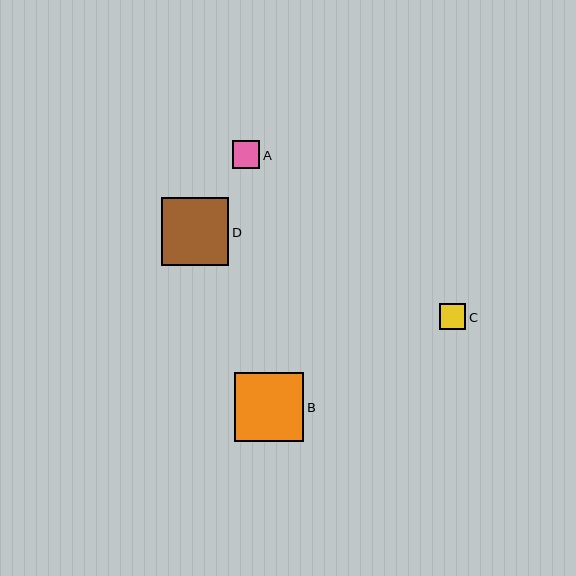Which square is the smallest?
Square C is the smallest with a size of approximately 27 pixels.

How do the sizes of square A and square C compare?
Square A and square C are approximately the same size.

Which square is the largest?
Square B is the largest with a size of approximately 69 pixels.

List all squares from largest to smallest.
From largest to smallest: B, D, A, C.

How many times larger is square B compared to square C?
Square B is approximately 2.6 times the size of square C.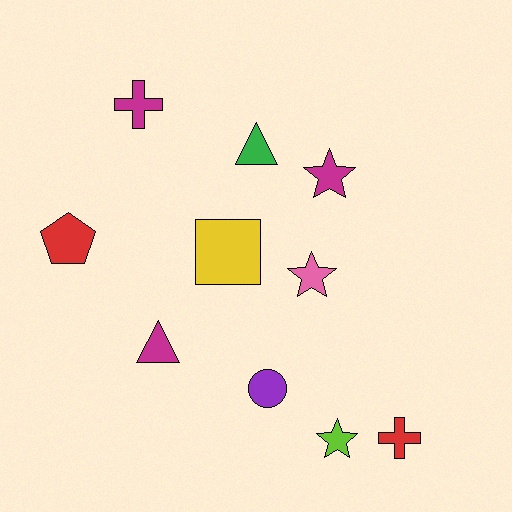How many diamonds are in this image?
There are no diamonds.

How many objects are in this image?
There are 10 objects.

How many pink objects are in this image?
There is 1 pink object.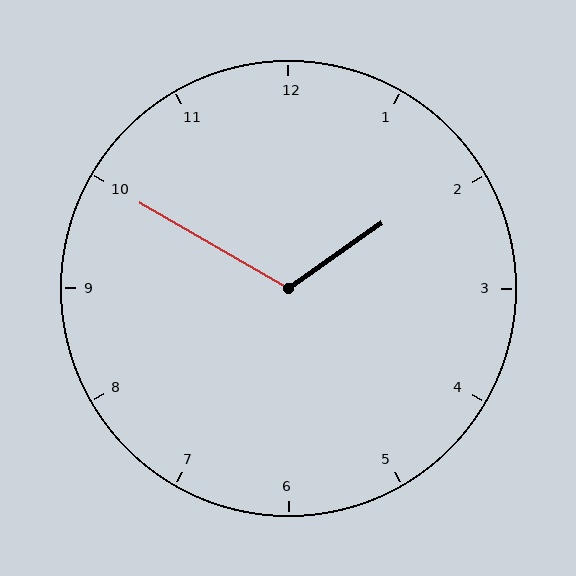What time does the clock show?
1:50.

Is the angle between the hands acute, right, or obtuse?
It is obtuse.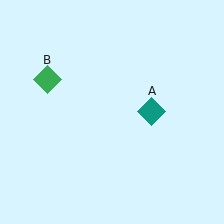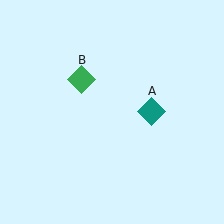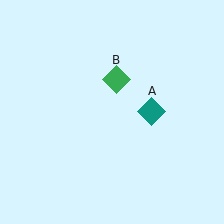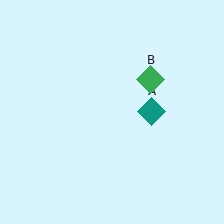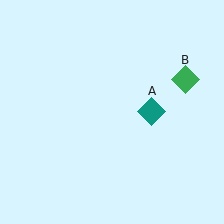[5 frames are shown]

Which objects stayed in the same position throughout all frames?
Teal diamond (object A) remained stationary.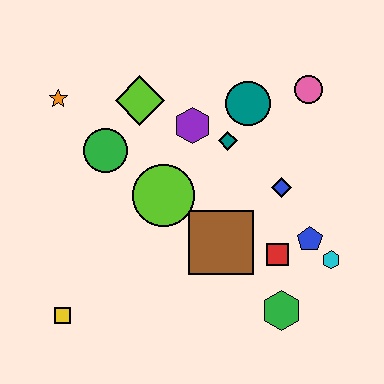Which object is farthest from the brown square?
The orange star is farthest from the brown square.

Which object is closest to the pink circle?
The teal circle is closest to the pink circle.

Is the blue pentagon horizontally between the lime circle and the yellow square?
No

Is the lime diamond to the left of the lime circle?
Yes